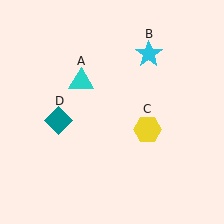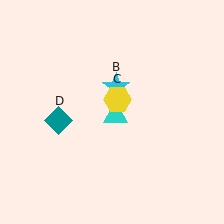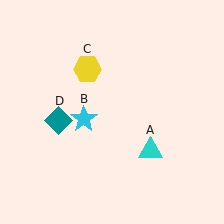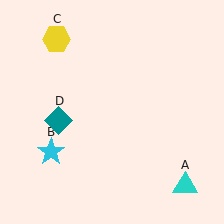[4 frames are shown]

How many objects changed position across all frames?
3 objects changed position: cyan triangle (object A), cyan star (object B), yellow hexagon (object C).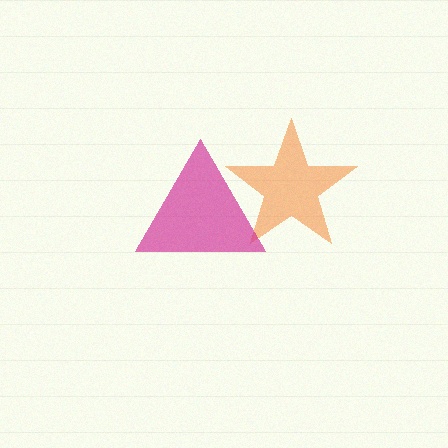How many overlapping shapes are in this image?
There are 2 overlapping shapes in the image.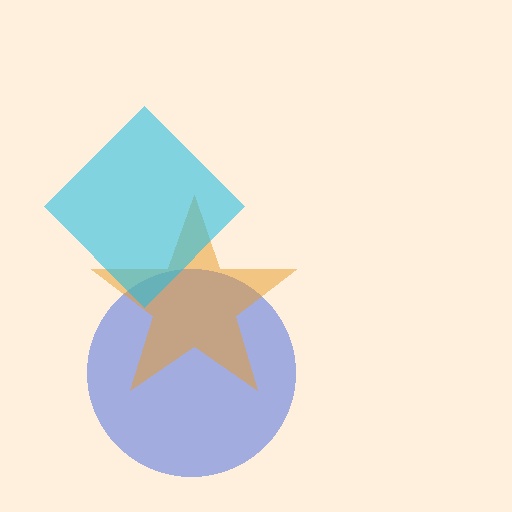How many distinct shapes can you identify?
There are 3 distinct shapes: a blue circle, an orange star, a cyan diamond.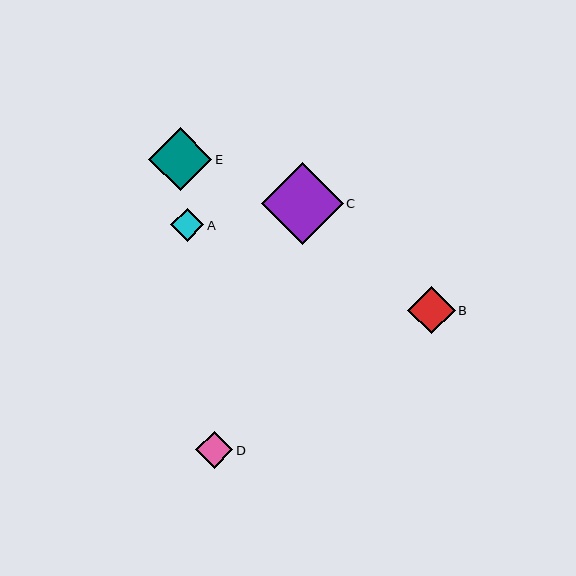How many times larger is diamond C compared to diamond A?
Diamond C is approximately 2.5 times the size of diamond A.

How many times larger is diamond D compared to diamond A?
Diamond D is approximately 1.1 times the size of diamond A.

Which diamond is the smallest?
Diamond A is the smallest with a size of approximately 33 pixels.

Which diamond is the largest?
Diamond C is the largest with a size of approximately 82 pixels.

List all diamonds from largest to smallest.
From largest to smallest: C, E, B, D, A.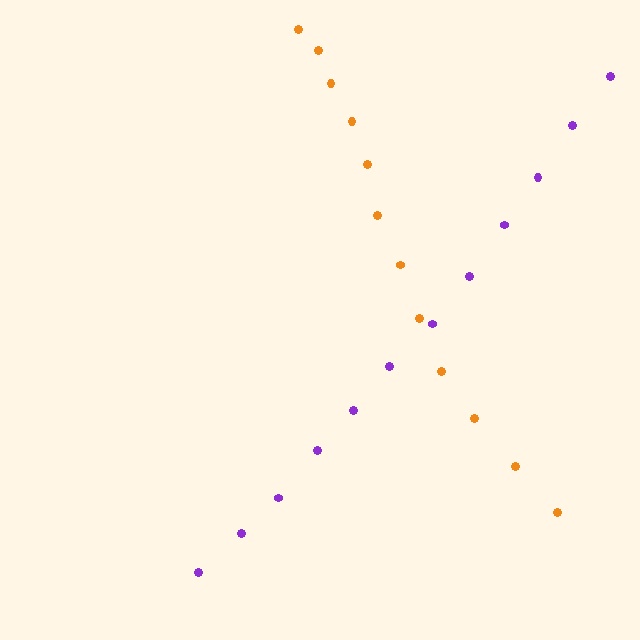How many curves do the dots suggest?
There are 2 distinct paths.